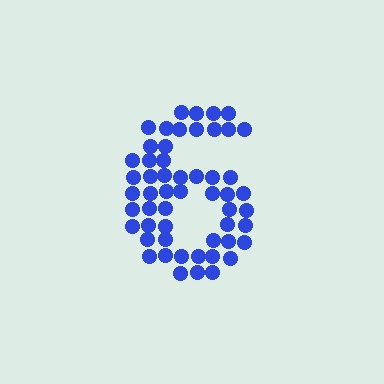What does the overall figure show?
The overall figure shows the digit 6.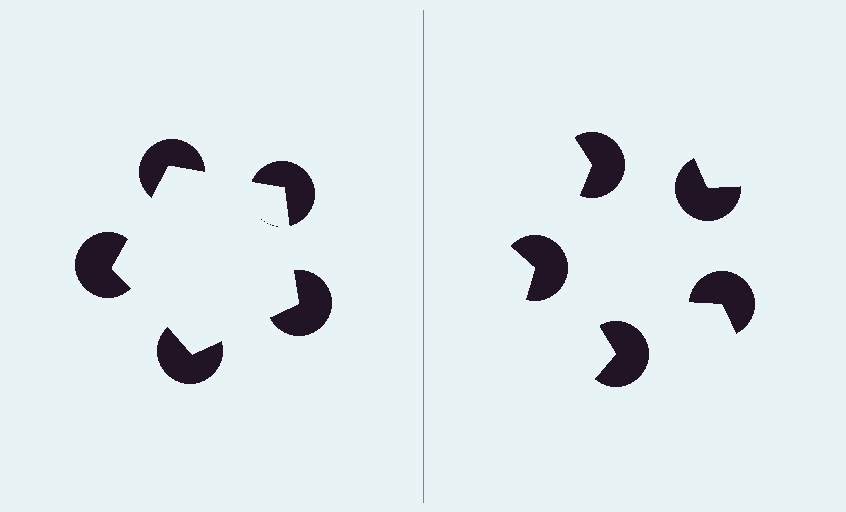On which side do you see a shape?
An illusory pentagon appears on the left side. On the right side the wedge cuts are rotated, so no coherent shape forms.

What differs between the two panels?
The pac-man discs are positioned identically on both sides; only the wedge orientations differ. On the left they align to a pentagon; on the right they are misaligned.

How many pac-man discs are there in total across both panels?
10 — 5 on each side.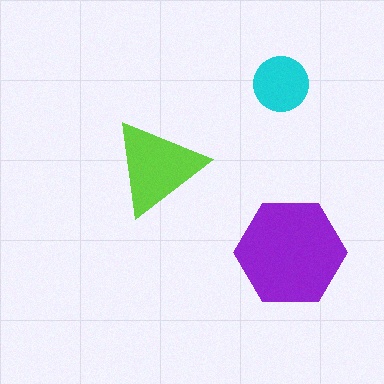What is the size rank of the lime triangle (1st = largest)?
2nd.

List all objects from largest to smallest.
The purple hexagon, the lime triangle, the cyan circle.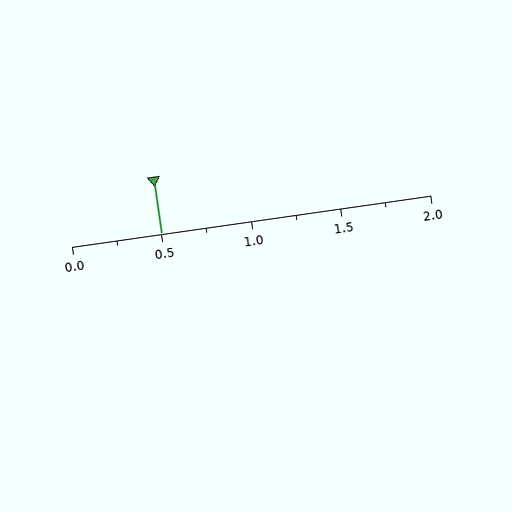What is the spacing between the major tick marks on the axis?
The major ticks are spaced 0.5 apart.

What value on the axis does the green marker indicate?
The marker indicates approximately 0.5.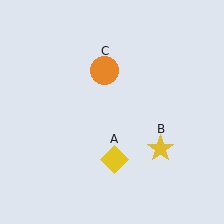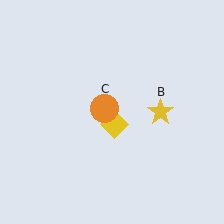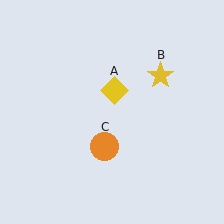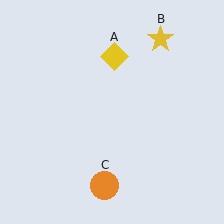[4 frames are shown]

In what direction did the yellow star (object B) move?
The yellow star (object B) moved up.